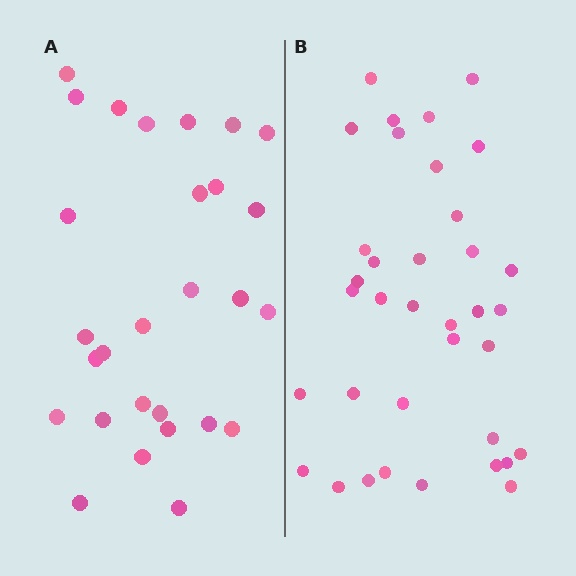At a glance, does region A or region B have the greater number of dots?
Region B (the right region) has more dots.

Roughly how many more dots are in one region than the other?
Region B has roughly 8 or so more dots than region A.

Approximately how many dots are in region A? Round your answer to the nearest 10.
About 30 dots. (The exact count is 28, which rounds to 30.)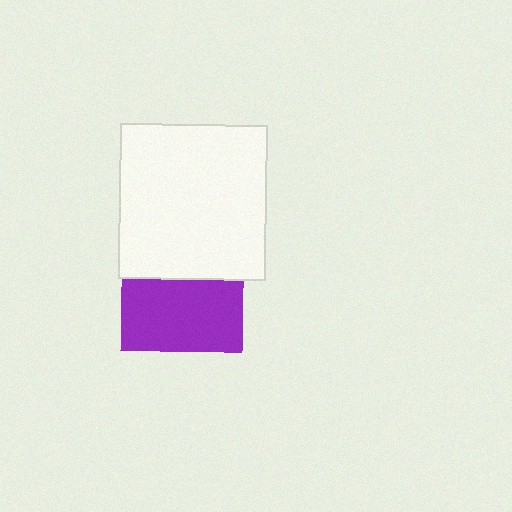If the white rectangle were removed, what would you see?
You would see the complete purple square.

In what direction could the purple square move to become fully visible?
The purple square could move down. That would shift it out from behind the white rectangle entirely.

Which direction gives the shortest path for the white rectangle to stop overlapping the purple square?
Moving up gives the shortest separation.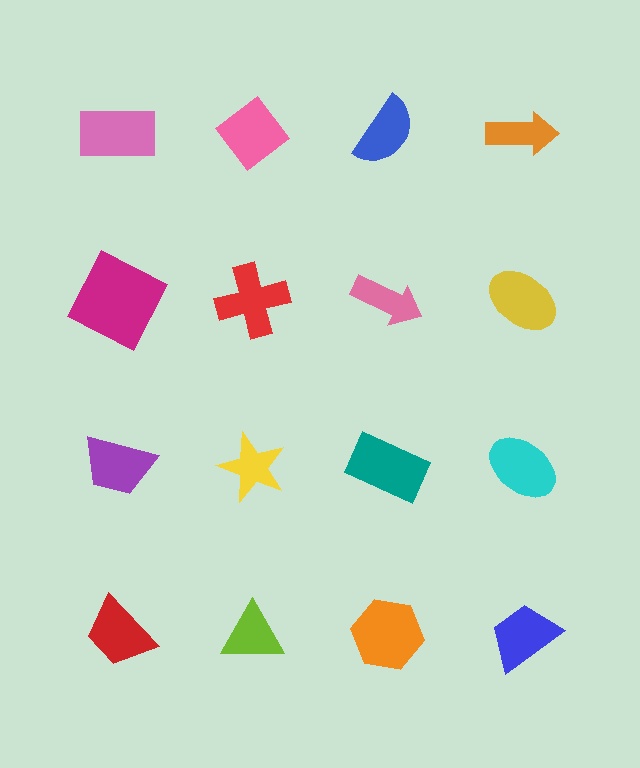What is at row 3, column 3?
A teal rectangle.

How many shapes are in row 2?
4 shapes.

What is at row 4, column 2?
A lime triangle.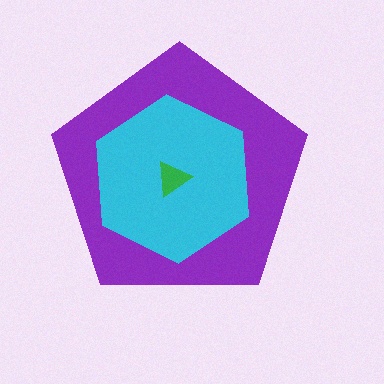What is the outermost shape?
The purple pentagon.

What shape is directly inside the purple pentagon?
The cyan hexagon.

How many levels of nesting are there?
3.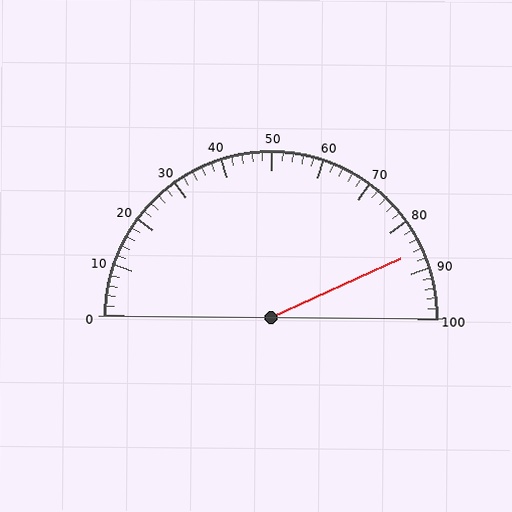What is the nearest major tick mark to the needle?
The nearest major tick mark is 90.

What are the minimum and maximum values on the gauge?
The gauge ranges from 0 to 100.